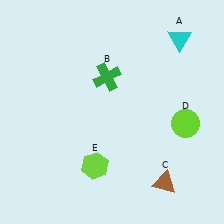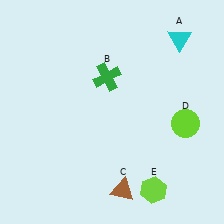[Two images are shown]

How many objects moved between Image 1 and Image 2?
2 objects moved between the two images.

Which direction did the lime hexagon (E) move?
The lime hexagon (E) moved right.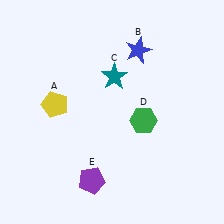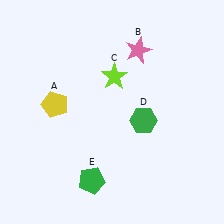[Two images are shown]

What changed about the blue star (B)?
In Image 1, B is blue. In Image 2, it changed to pink.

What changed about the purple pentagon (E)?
In Image 1, E is purple. In Image 2, it changed to green.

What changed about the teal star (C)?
In Image 1, C is teal. In Image 2, it changed to lime.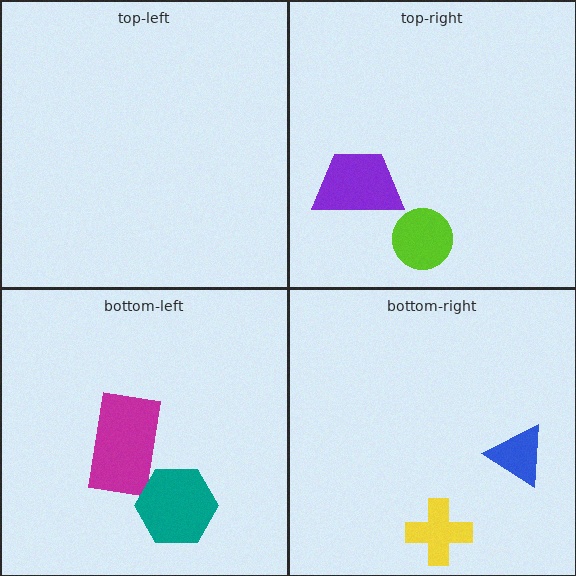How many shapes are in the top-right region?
2.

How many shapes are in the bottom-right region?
2.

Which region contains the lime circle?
The top-right region.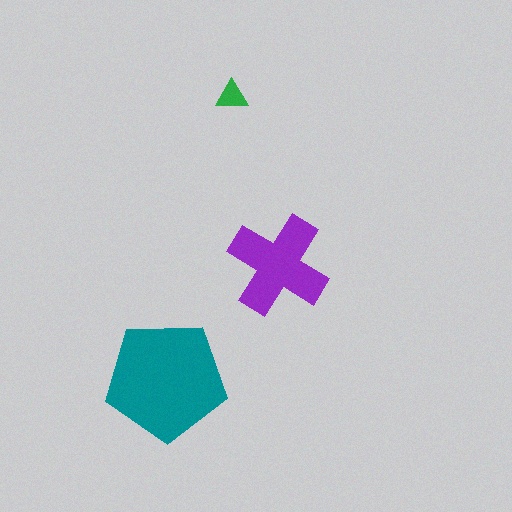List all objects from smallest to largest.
The green triangle, the purple cross, the teal pentagon.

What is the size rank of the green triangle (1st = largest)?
3rd.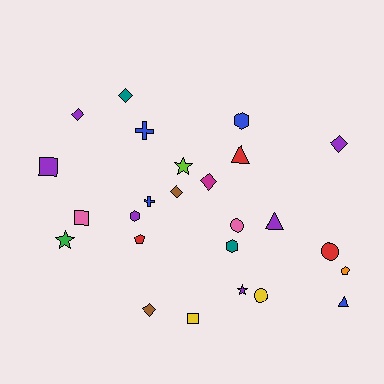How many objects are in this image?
There are 25 objects.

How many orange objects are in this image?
There is 1 orange object.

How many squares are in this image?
There are 3 squares.